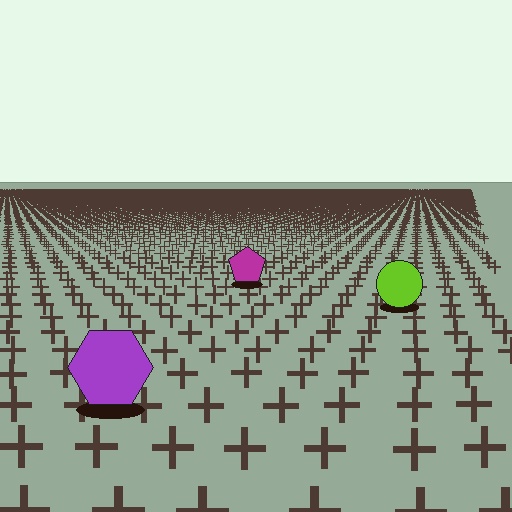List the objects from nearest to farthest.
From nearest to farthest: the purple hexagon, the lime circle, the magenta pentagon.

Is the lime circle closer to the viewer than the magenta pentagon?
Yes. The lime circle is closer — you can tell from the texture gradient: the ground texture is coarser near it.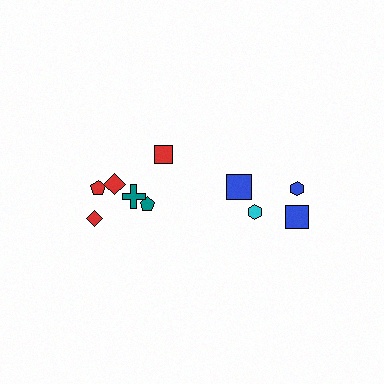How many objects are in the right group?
There are 4 objects.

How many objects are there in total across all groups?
There are 10 objects.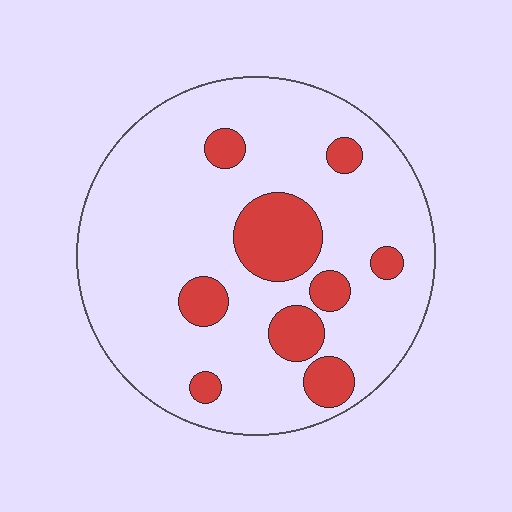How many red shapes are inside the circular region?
9.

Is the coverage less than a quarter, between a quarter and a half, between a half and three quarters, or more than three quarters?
Less than a quarter.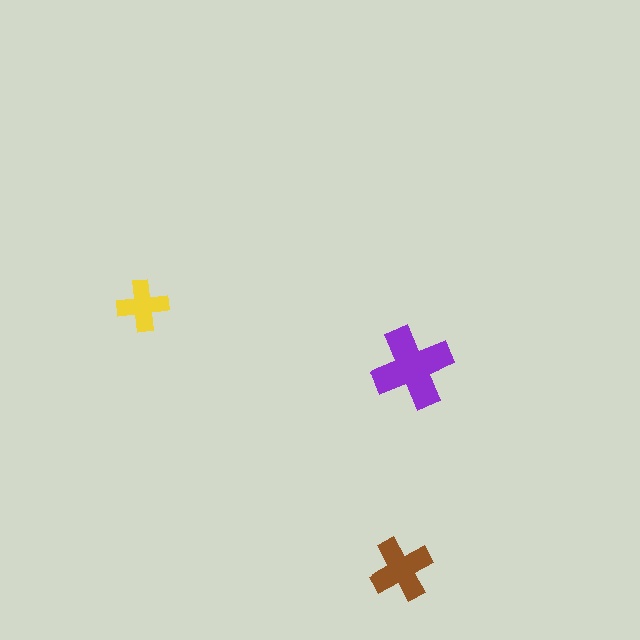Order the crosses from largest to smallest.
the purple one, the brown one, the yellow one.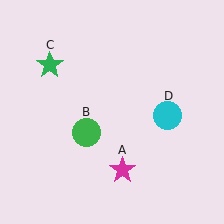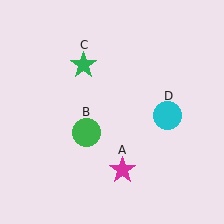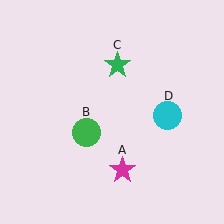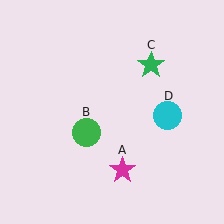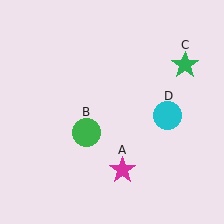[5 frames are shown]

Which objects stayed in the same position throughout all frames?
Magenta star (object A) and green circle (object B) and cyan circle (object D) remained stationary.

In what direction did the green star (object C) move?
The green star (object C) moved right.